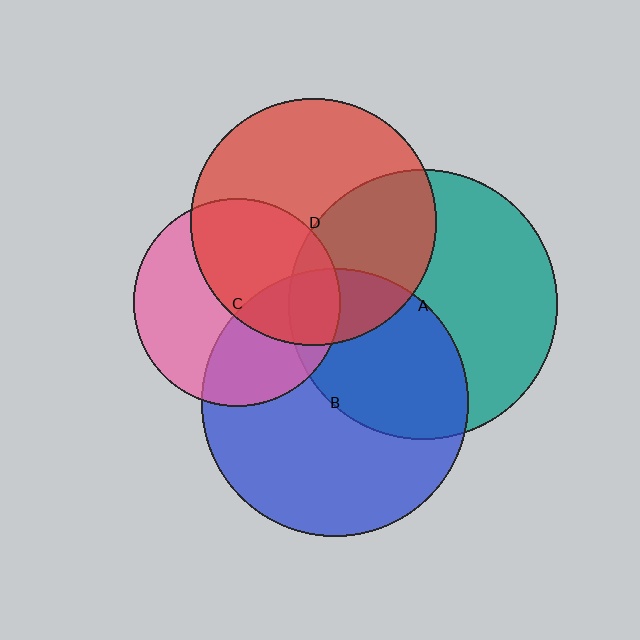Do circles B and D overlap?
Yes.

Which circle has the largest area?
Circle A (teal).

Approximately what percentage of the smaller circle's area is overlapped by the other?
Approximately 20%.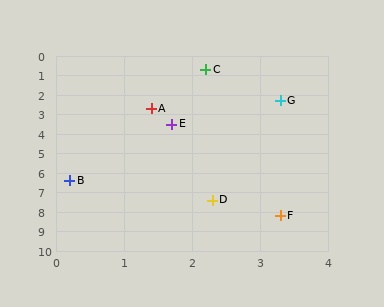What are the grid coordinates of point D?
Point D is at approximately (2.3, 7.4).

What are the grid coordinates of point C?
Point C is at approximately (2.2, 0.7).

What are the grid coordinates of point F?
Point F is at approximately (3.3, 8.2).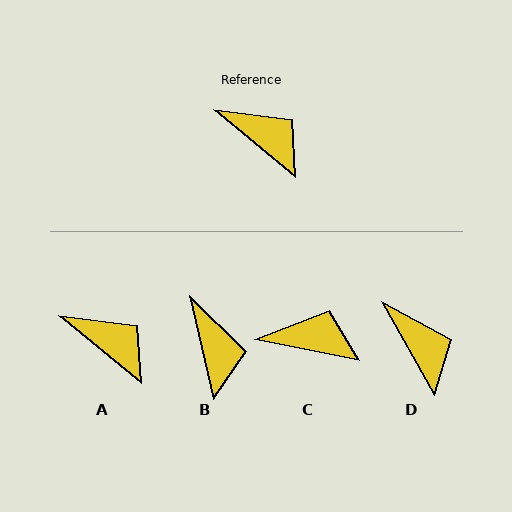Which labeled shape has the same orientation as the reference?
A.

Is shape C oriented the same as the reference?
No, it is off by about 29 degrees.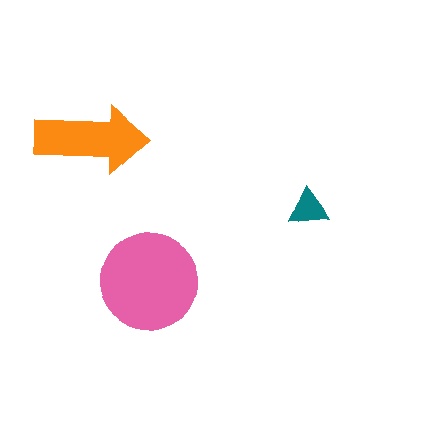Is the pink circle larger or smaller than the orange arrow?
Larger.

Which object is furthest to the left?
The orange arrow is leftmost.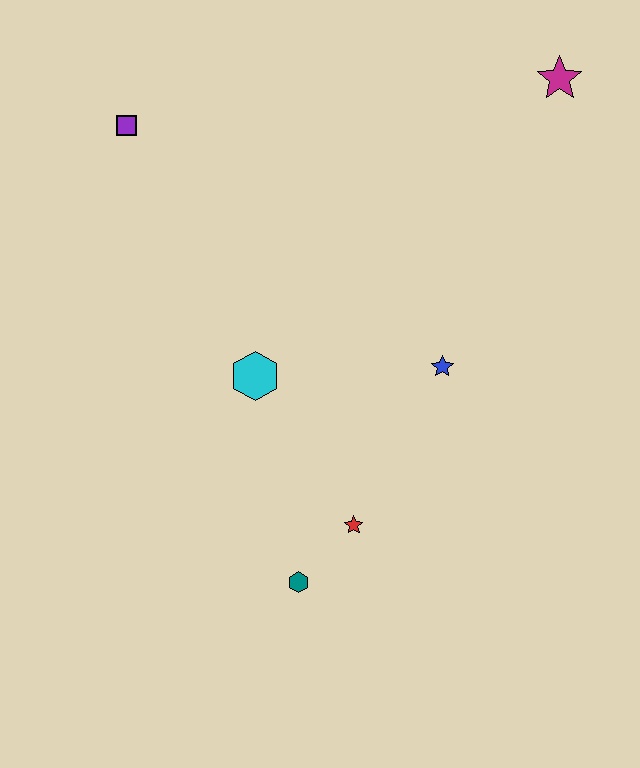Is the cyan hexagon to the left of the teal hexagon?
Yes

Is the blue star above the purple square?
No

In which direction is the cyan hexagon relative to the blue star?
The cyan hexagon is to the left of the blue star.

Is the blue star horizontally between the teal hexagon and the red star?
No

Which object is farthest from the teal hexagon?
The magenta star is farthest from the teal hexagon.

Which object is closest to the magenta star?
The blue star is closest to the magenta star.